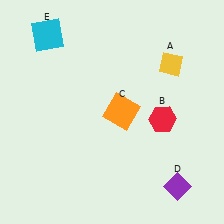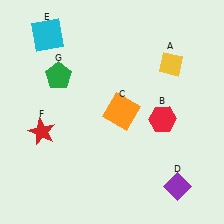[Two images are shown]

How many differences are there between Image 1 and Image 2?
There are 2 differences between the two images.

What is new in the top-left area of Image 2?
A green pentagon (G) was added in the top-left area of Image 2.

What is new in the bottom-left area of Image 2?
A red star (F) was added in the bottom-left area of Image 2.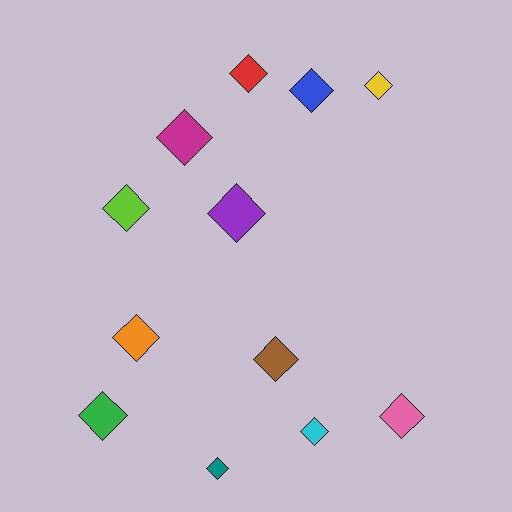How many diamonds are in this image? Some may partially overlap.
There are 12 diamonds.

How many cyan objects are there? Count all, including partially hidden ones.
There is 1 cyan object.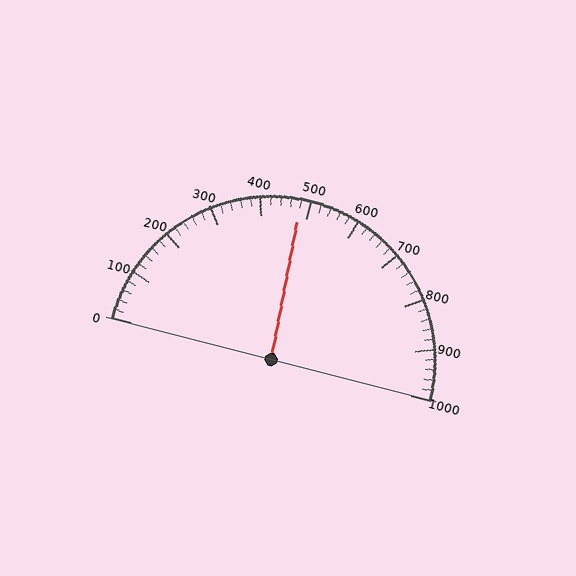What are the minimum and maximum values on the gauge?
The gauge ranges from 0 to 1000.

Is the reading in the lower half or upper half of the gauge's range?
The reading is in the lower half of the range (0 to 1000).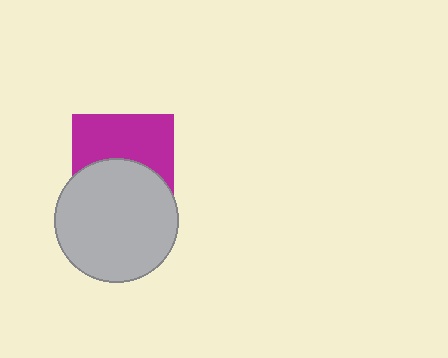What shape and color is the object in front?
The object in front is a light gray circle.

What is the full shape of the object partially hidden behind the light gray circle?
The partially hidden object is a magenta square.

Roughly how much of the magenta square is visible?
About half of it is visible (roughly 52%).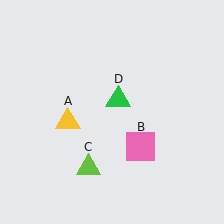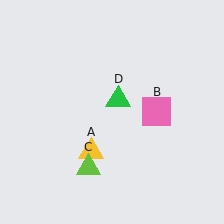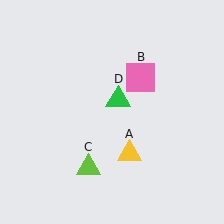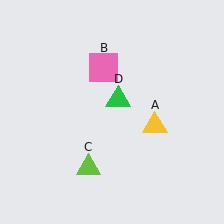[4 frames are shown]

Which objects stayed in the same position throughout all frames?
Lime triangle (object C) and green triangle (object D) remained stationary.